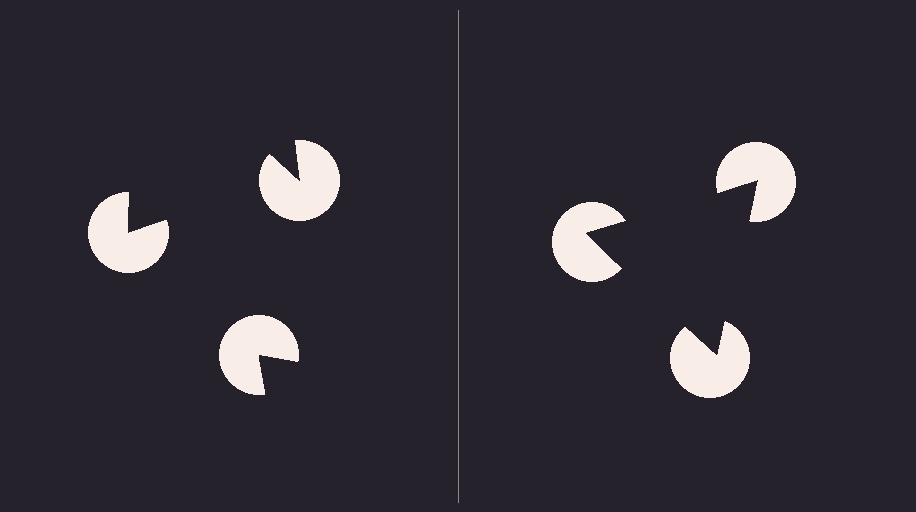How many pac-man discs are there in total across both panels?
6 — 3 on each side.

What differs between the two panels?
The pac-man discs are positioned identically on both sides; only the wedge orientations differ. On the right they align to a triangle; on the left they are misaligned.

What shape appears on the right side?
An illusory triangle.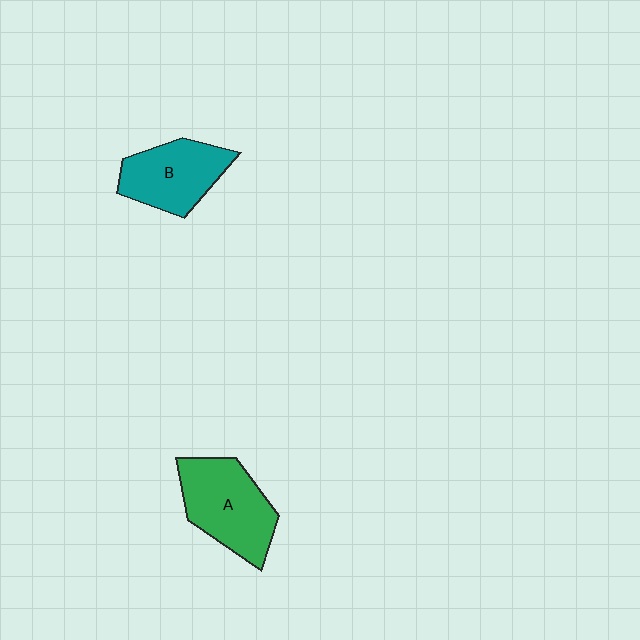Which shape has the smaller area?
Shape B (teal).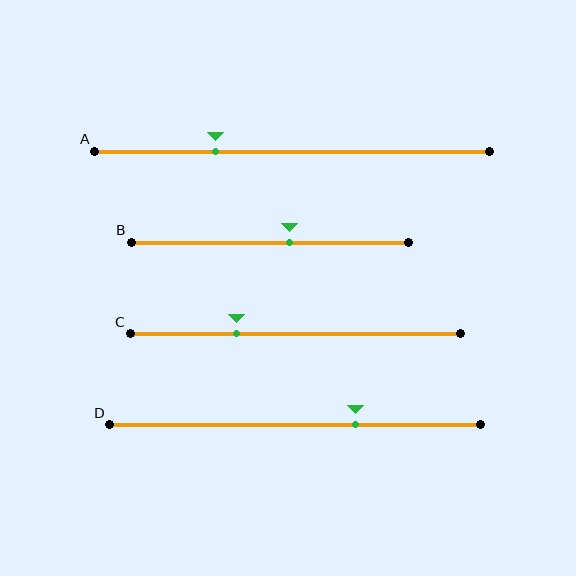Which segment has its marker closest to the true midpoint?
Segment B has its marker closest to the true midpoint.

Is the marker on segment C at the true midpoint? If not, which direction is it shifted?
No, the marker on segment C is shifted to the left by about 18% of the segment length.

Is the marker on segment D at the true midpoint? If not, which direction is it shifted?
No, the marker on segment D is shifted to the right by about 16% of the segment length.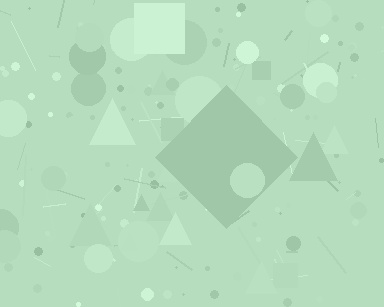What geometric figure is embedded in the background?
A diamond is embedded in the background.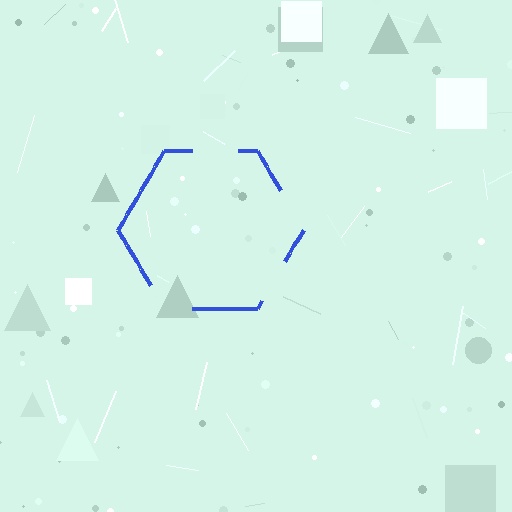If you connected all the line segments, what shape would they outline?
They would outline a hexagon.